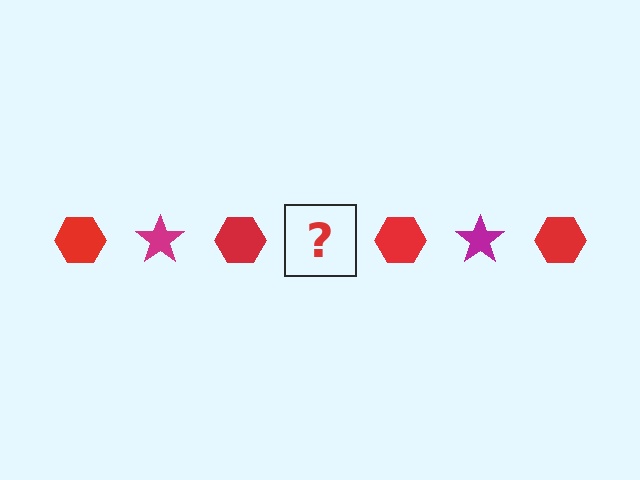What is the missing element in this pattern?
The missing element is a magenta star.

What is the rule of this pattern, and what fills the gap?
The rule is that the pattern alternates between red hexagon and magenta star. The gap should be filled with a magenta star.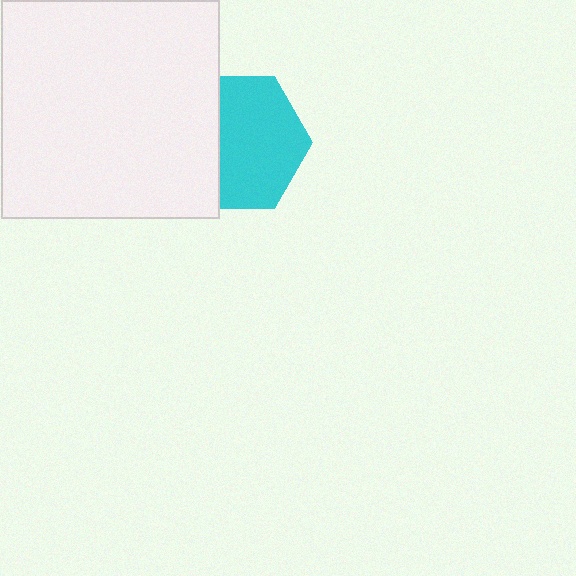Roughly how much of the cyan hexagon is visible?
About half of it is visible (roughly 65%).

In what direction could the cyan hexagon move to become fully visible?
The cyan hexagon could move right. That would shift it out from behind the white square entirely.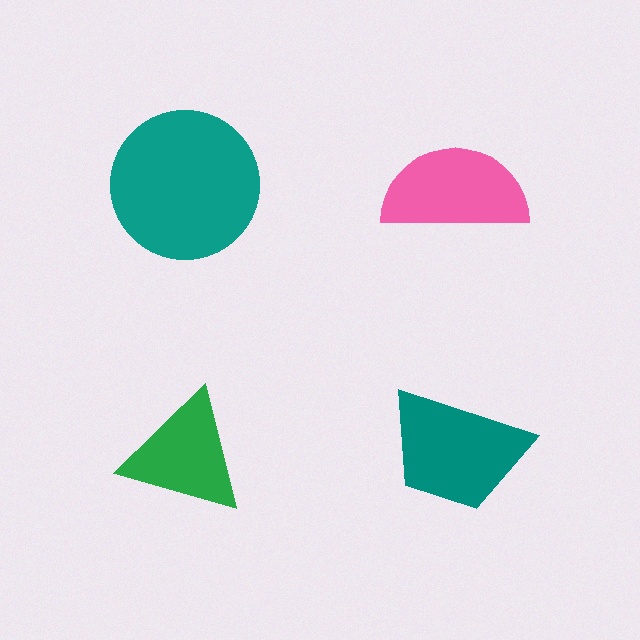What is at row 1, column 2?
A pink semicircle.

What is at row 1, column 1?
A teal circle.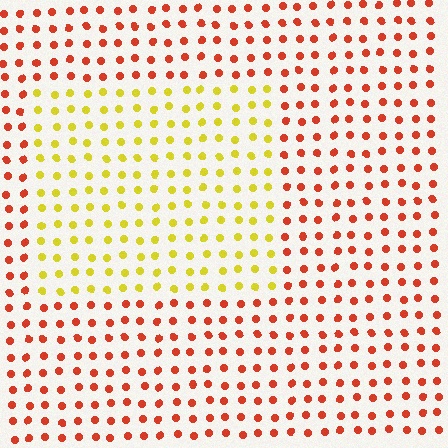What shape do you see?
I see a rectangle.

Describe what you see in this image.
The image is filled with small red elements in a uniform arrangement. A rectangle-shaped region is visible where the elements are tinted to a slightly different hue, forming a subtle color boundary.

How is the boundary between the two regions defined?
The boundary is defined purely by a slight shift in hue (about 52 degrees). Spacing, size, and orientation are identical on both sides.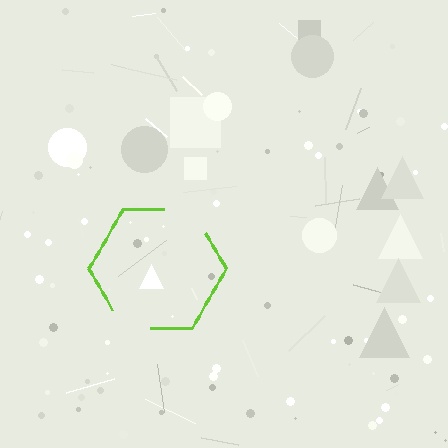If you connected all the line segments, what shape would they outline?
They would outline a hexagon.